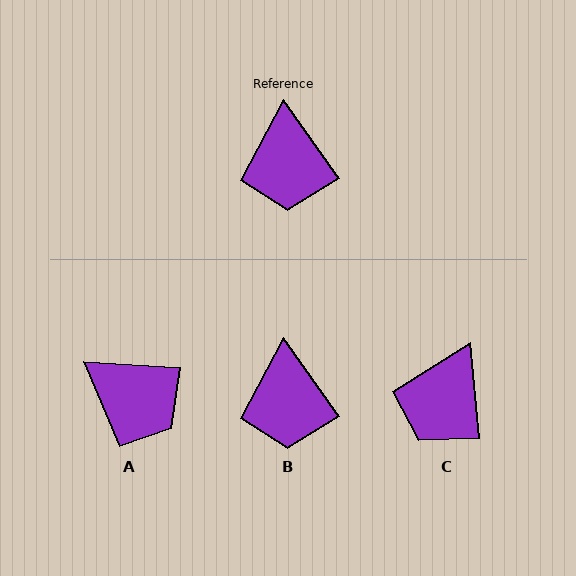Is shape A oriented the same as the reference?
No, it is off by about 51 degrees.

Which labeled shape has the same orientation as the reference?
B.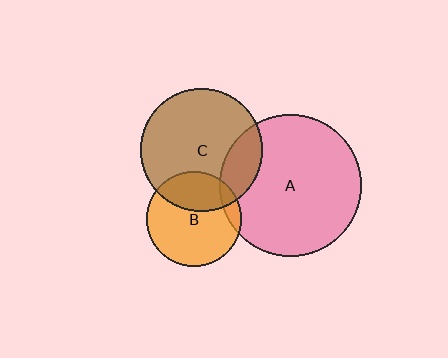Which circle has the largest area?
Circle A (pink).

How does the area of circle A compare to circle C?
Approximately 1.3 times.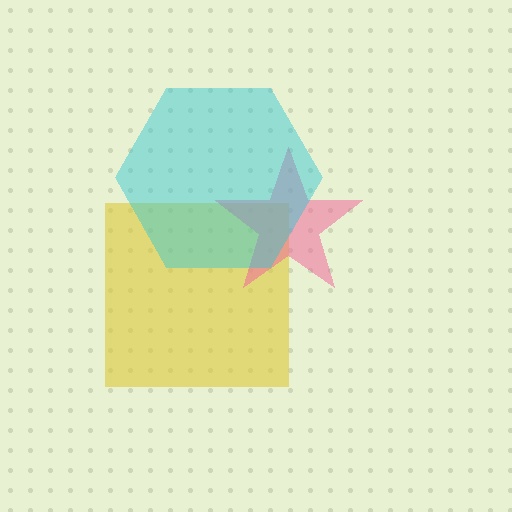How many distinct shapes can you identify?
There are 3 distinct shapes: a yellow square, a pink star, a cyan hexagon.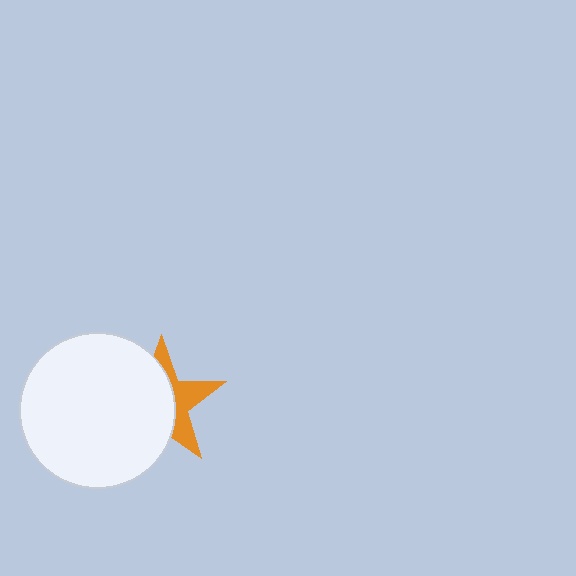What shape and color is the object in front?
The object in front is a white circle.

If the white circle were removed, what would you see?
You would see the complete orange star.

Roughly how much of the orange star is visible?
A small part of it is visible (roughly 39%).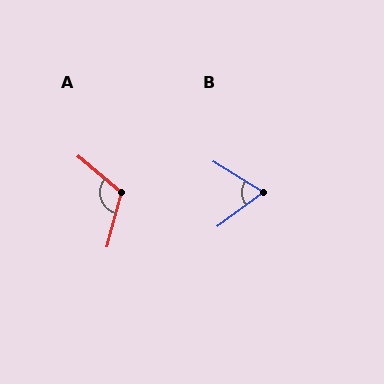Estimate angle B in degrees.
Approximately 68 degrees.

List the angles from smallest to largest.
B (68°), A (115°).